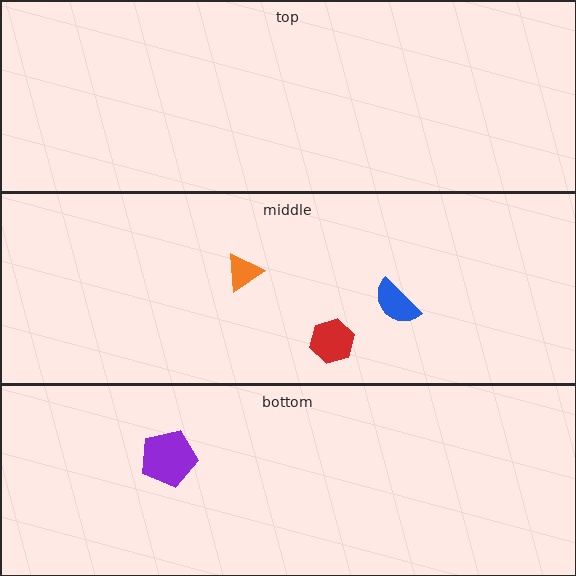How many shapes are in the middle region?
3.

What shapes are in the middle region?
The red hexagon, the blue semicircle, the orange triangle.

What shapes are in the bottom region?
The purple pentagon.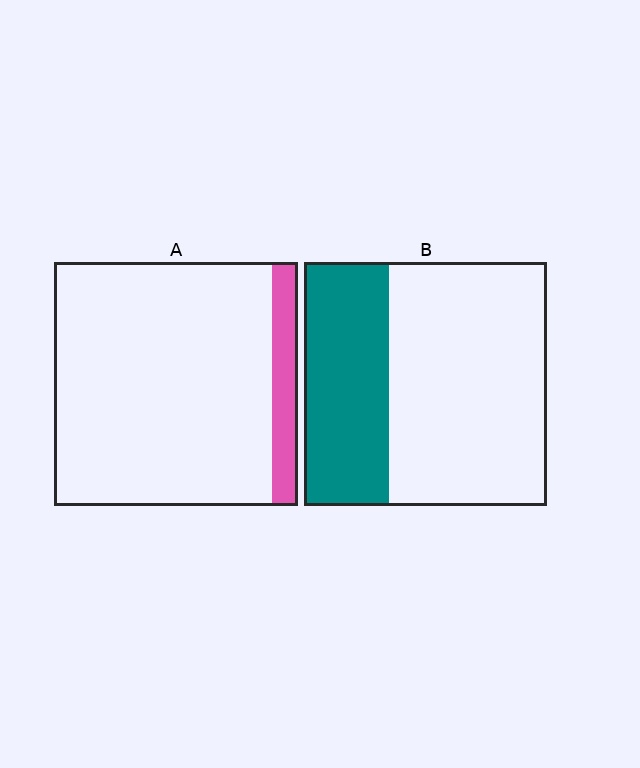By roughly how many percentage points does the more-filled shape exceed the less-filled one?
By roughly 25 percentage points (B over A).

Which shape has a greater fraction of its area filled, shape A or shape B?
Shape B.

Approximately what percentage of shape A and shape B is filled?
A is approximately 10% and B is approximately 35%.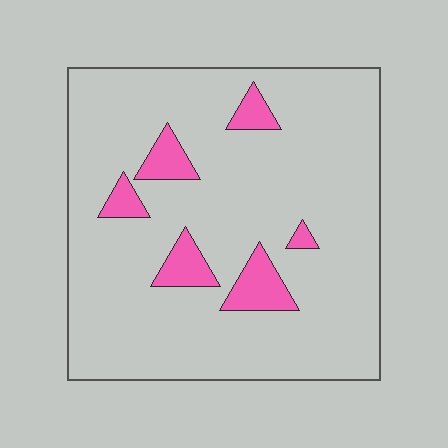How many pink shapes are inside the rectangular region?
6.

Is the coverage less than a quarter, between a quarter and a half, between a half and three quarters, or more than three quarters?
Less than a quarter.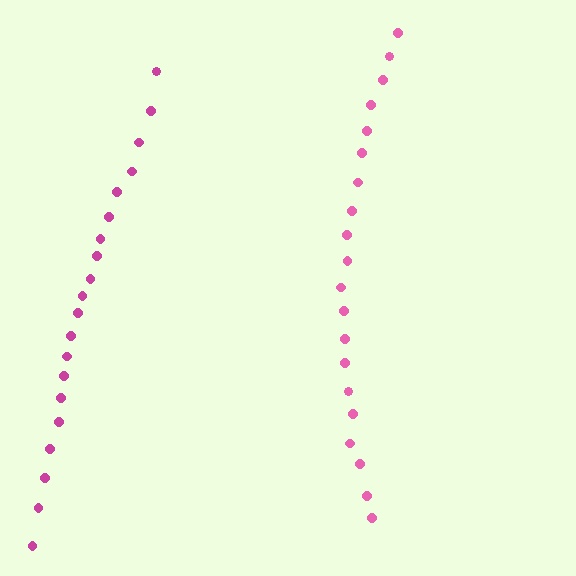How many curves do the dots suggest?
There are 2 distinct paths.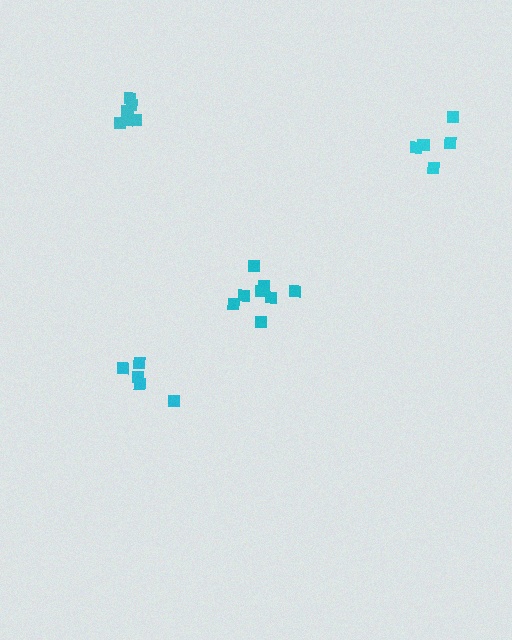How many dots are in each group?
Group 1: 5 dots, Group 2: 5 dots, Group 3: 6 dots, Group 4: 8 dots (24 total).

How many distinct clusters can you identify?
There are 4 distinct clusters.